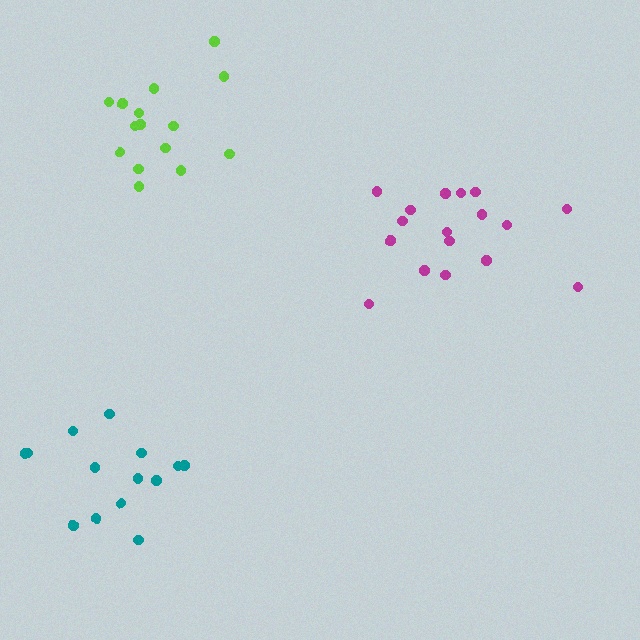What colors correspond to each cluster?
The clusters are colored: magenta, teal, lime.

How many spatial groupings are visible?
There are 3 spatial groupings.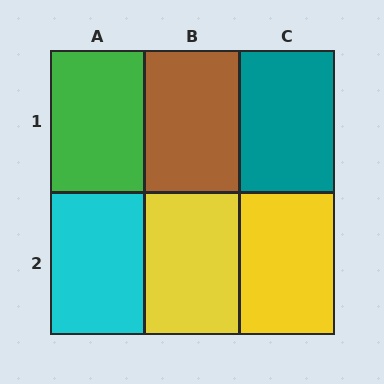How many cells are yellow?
2 cells are yellow.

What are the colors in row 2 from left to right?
Cyan, yellow, yellow.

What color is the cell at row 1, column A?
Green.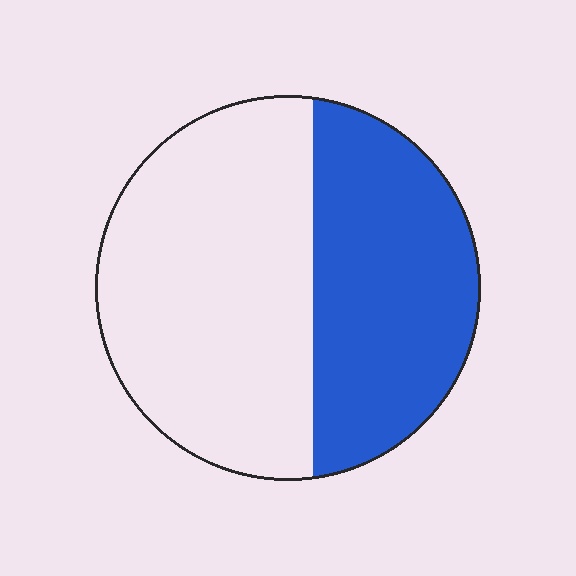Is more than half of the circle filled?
No.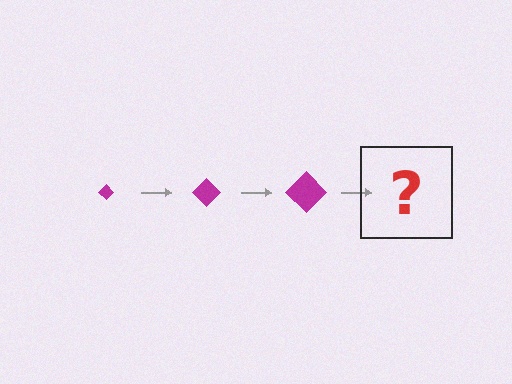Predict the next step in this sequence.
The next step is a magenta diamond, larger than the previous one.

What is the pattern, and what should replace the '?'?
The pattern is that the diamond gets progressively larger each step. The '?' should be a magenta diamond, larger than the previous one.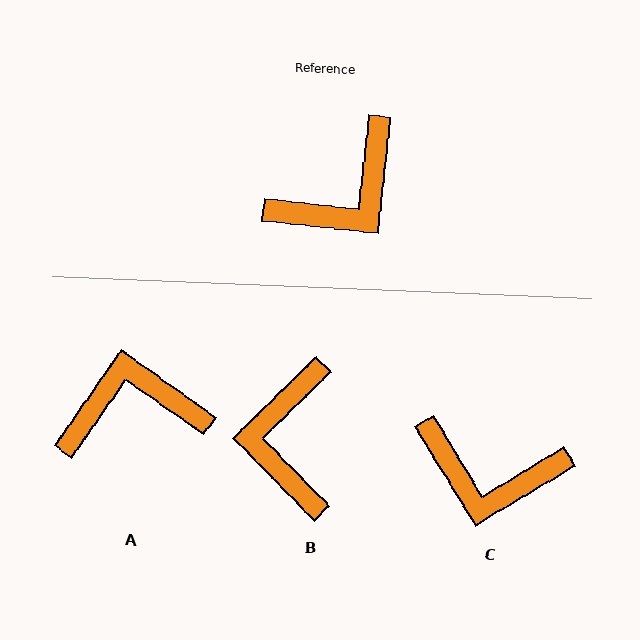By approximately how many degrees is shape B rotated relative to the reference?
Approximately 130 degrees clockwise.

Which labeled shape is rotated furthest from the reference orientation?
A, about 151 degrees away.